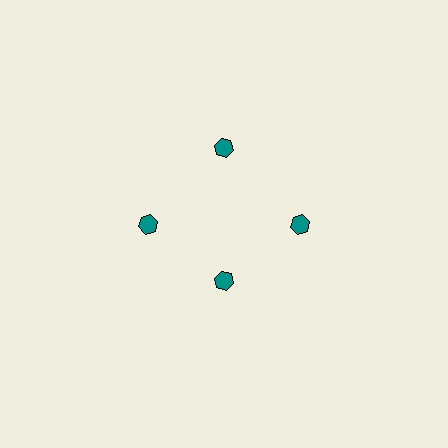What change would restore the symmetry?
The symmetry would be restored by moving it outward, back onto the ring so that all 4 hexagons sit at equal angles and equal distance from the center.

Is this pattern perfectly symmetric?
No. The 4 teal hexagons are arranged in a ring, but one element near the 6 o'clock position is pulled inward toward the center, breaking the 4-fold rotational symmetry.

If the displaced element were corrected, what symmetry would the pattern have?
It would have 4-fold rotational symmetry — the pattern would map onto itself every 90 degrees.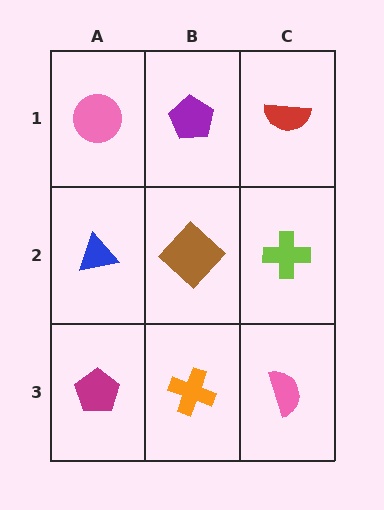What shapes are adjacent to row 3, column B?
A brown diamond (row 2, column B), a magenta pentagon (row 3, column A), a pink semicircle (row 3, column C).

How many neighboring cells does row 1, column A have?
2.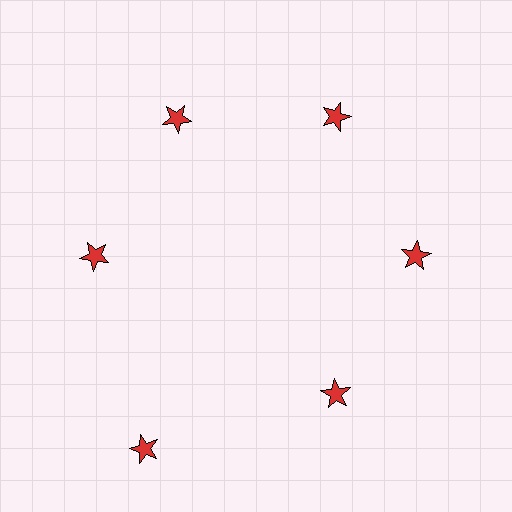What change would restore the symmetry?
The symmetry would be restored by moving it inward, back onto the ring so that all 6 stars sit at equal angles and equal distance from the center.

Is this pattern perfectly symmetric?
No. The 6 red stars are arranged in a ring, but one element near the 7 o'clock position is pushed outward from the center, breaking the 6-fold rotational symmetry.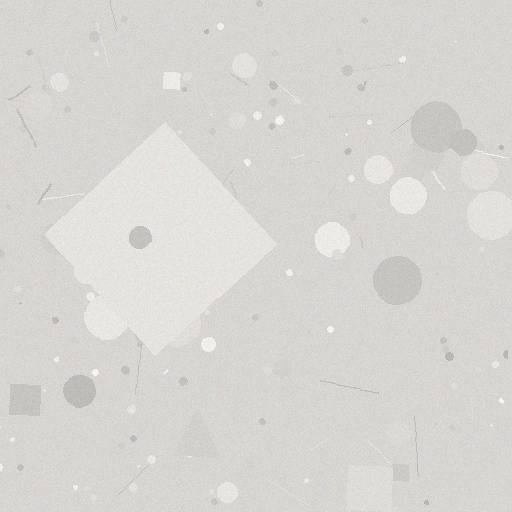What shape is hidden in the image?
A diamond is hidden in the image.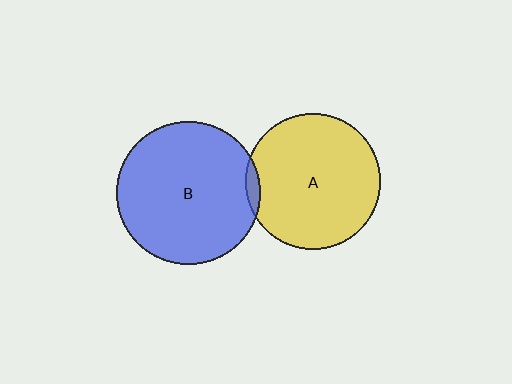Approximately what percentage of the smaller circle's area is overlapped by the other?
Approximately 5%.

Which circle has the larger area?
Circle B (blue).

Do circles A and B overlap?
Yes.